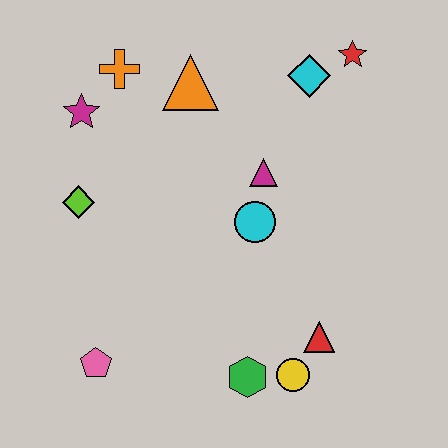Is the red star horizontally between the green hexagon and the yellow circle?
No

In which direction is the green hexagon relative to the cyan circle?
The green hexagon is below the cyan circle.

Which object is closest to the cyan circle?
The magenta triangle is closest to the cyan circle.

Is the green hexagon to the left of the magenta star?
No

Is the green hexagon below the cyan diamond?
Yes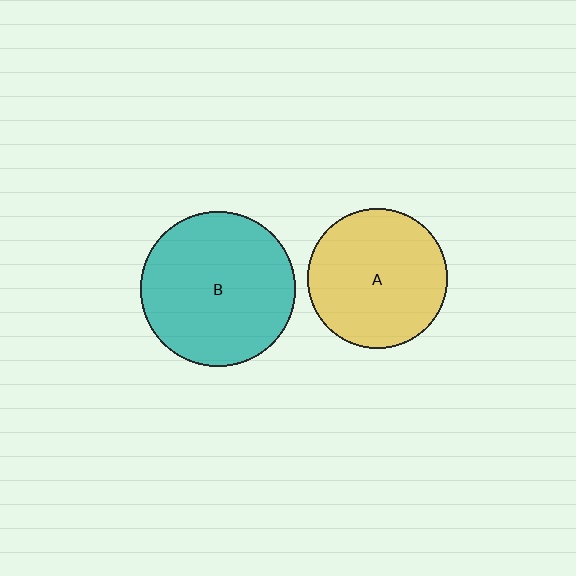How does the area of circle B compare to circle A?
Approximately 1.2 times.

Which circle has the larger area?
Circle B (teal).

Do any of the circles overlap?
No, none of the circles overlap.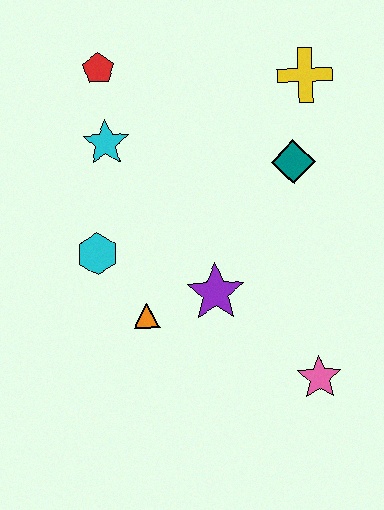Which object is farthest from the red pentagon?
The pink star is farthest from the red pentagon.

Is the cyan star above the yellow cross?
No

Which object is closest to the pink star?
The purple star is closest to the pink star.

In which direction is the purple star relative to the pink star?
The purple star is to the left of the pink star.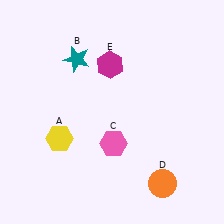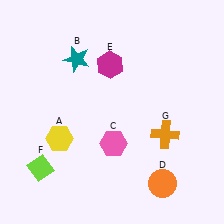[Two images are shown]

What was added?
A lime diamond (F), an orange cross (G) were added in Image 2.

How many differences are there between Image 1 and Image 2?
There are 2 differences between the two images.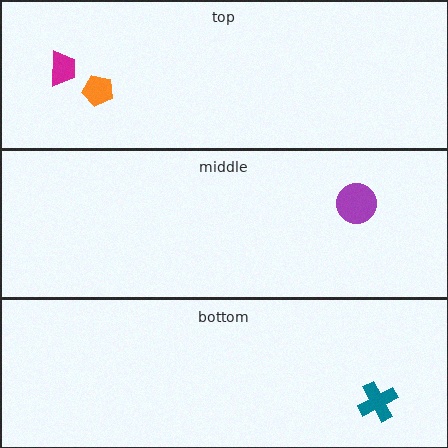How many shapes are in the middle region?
1.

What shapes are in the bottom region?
The teal cross.